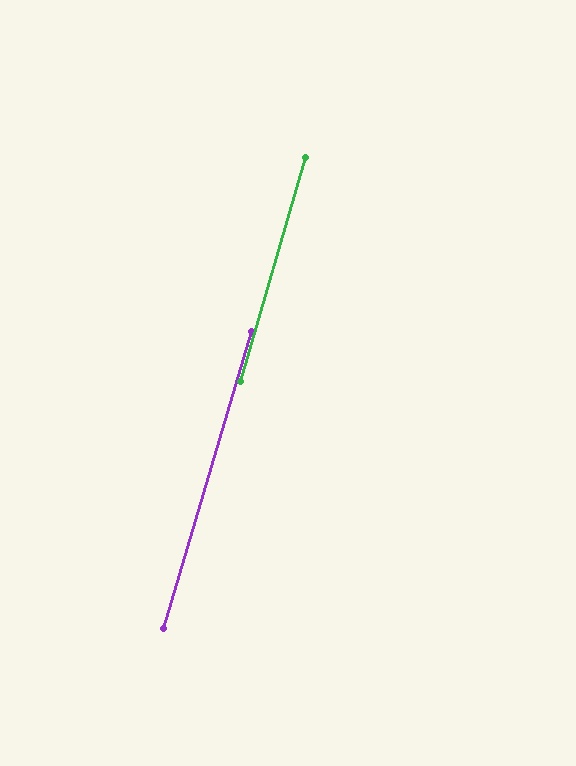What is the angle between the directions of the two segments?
Approximately 0 degrees.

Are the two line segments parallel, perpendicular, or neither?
Parallel — their directions differ by only 0.2°.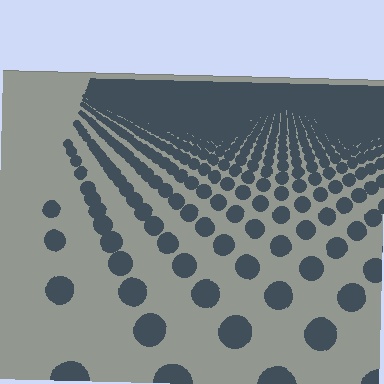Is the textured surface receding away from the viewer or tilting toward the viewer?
The surface is receding away from the viewer. Texture elements get smaller and denser toward the top.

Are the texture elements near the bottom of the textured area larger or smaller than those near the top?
Larger. Near the bottom, elements are closer to the viewer and appear at a bigger on-screen size.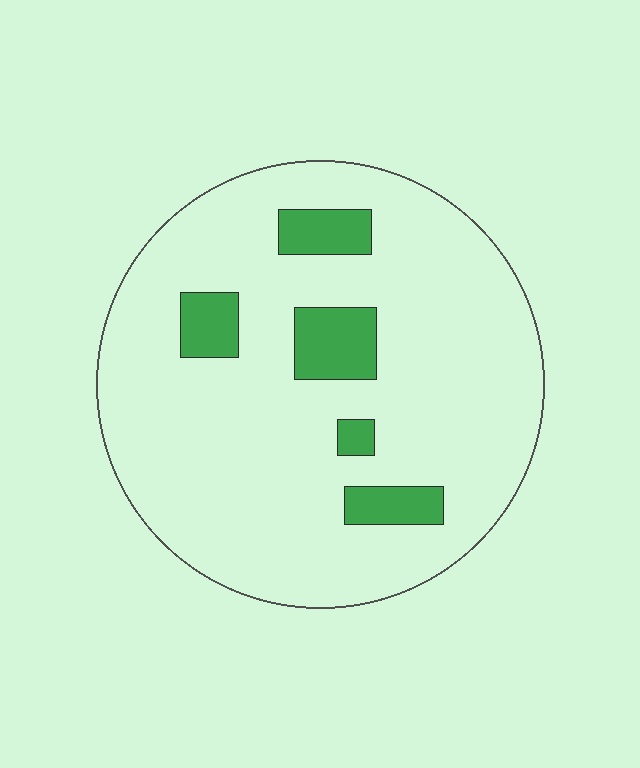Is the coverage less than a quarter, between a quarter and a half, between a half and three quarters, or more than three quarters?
Less than a quarter.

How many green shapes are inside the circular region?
5.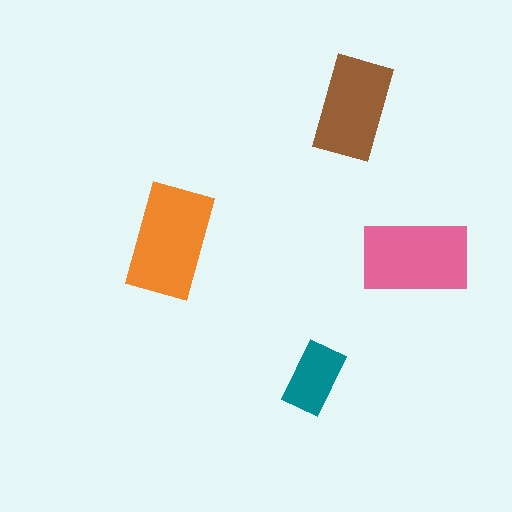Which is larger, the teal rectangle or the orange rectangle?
The orange one.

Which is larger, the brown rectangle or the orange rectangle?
The orange one.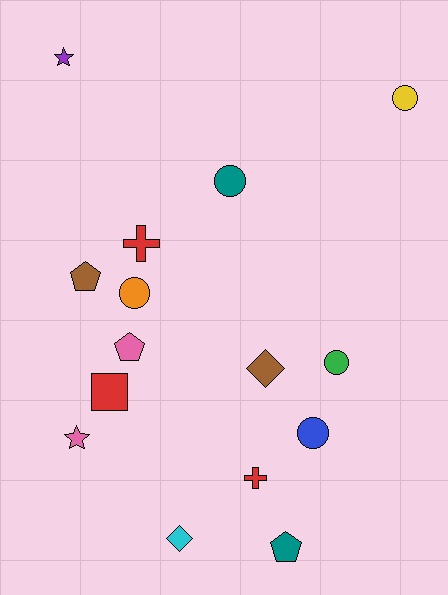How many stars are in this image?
There are 2 stars.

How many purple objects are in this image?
There is 1 purple object.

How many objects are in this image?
There are 15 objects.